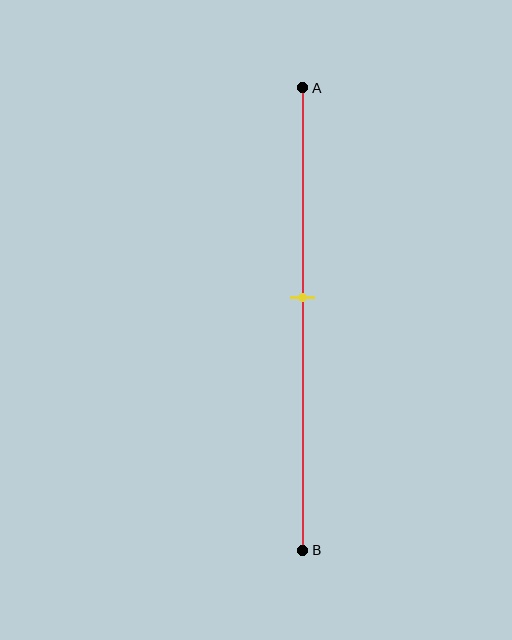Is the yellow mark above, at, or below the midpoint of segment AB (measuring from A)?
The yellow mark is above the midpoint of segment AB.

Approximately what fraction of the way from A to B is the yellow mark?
The yellow mark is approximately 45% of the way from A to B.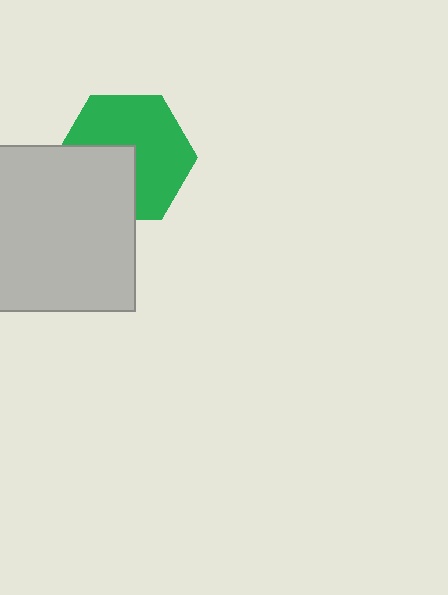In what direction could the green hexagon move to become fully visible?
The green hexagon could move toward the upper-right. That would shift it out from behind the light gray square entirely.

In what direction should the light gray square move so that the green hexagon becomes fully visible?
The light gray square should move toward the lower-left. That is the shortest direction to clear the overlap and leave the green hexagon fully visible.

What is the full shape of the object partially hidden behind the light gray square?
The partially hidden object is a green hexagon.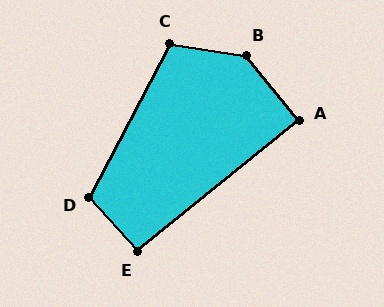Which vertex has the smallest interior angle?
A, at approximately 90 degrees.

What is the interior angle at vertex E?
Approximately 93 degrees (approximately right).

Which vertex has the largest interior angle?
B, at approximately 138 degrees.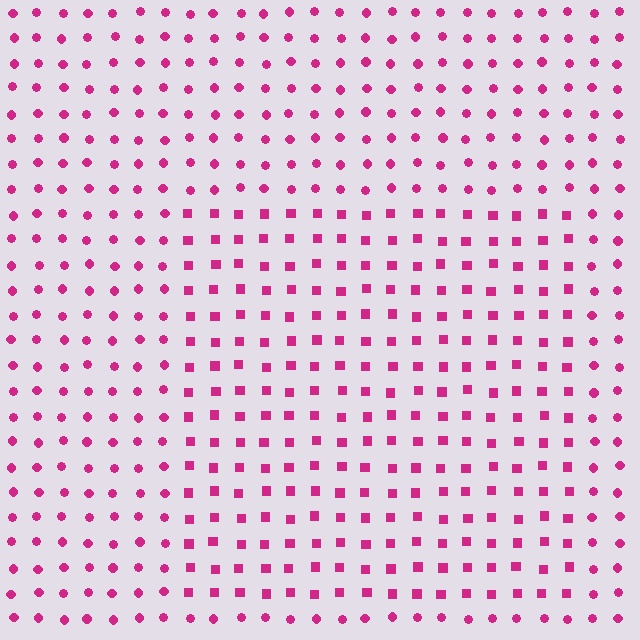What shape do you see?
I see a rectangle.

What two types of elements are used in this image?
The image uses squares inside the rectangle region and circles outside it.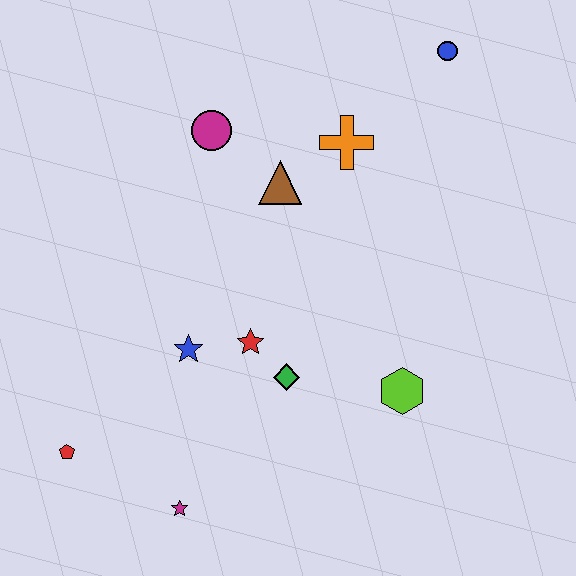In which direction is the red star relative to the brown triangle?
The red star is below the brown triangle.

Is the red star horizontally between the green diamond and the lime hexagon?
No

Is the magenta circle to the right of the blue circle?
No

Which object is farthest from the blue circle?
The red pentagon is farthest from the blue circle.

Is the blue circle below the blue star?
No